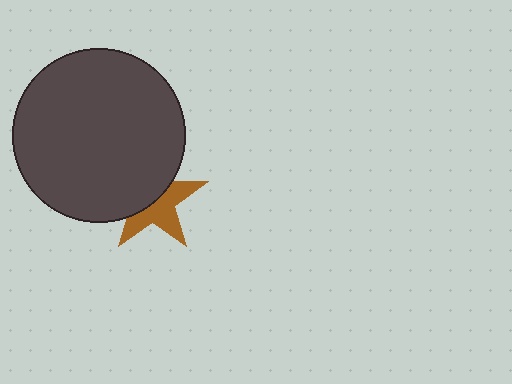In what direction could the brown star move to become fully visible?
The brown star could move toward the lower-right. That would shift it out from behind the dark gray circle entirely.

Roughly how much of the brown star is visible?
About half of it is visible (roughly 51%).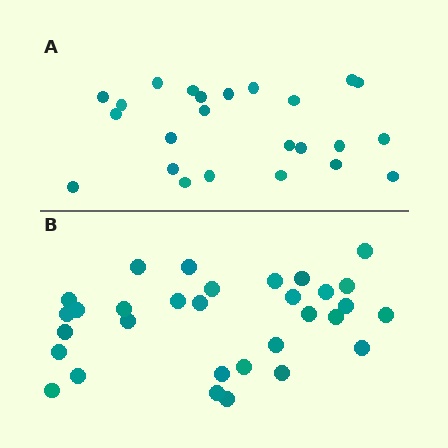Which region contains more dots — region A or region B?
Region B (the bottom region) has more dots.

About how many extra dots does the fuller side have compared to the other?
Region B has roughly 8 or so more dots than region A.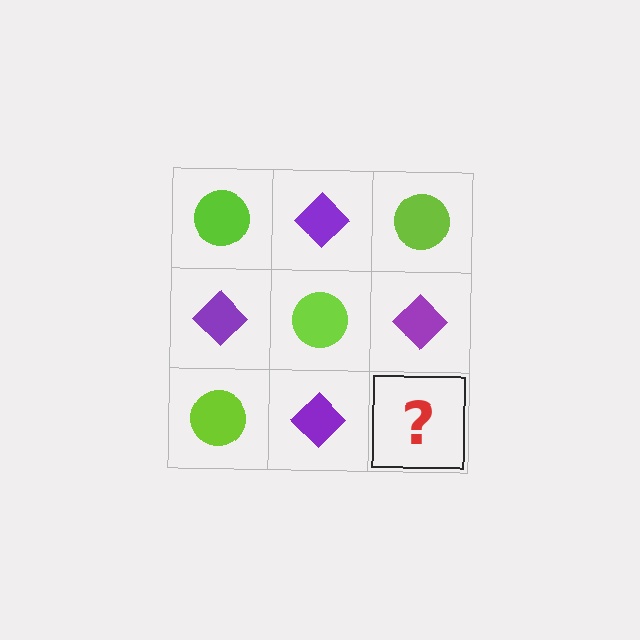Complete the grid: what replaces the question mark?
The question mark should be replaced with a lime circle.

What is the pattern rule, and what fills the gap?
The rule is that it alternates lime circle and purple diamond in a checkerboard pattern. The gap should be filled with a lime circle.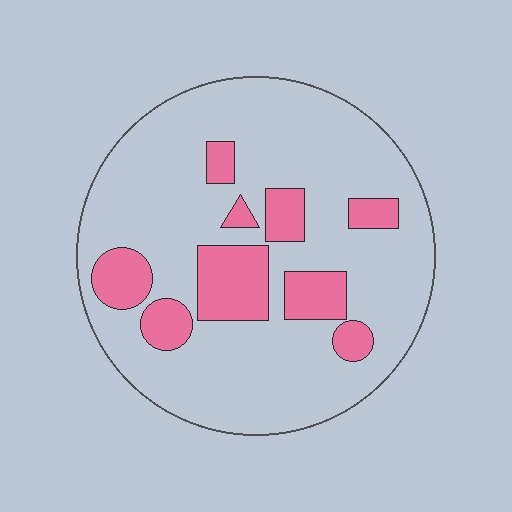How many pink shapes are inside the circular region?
9.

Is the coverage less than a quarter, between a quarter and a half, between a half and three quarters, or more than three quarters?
Less than a quarter.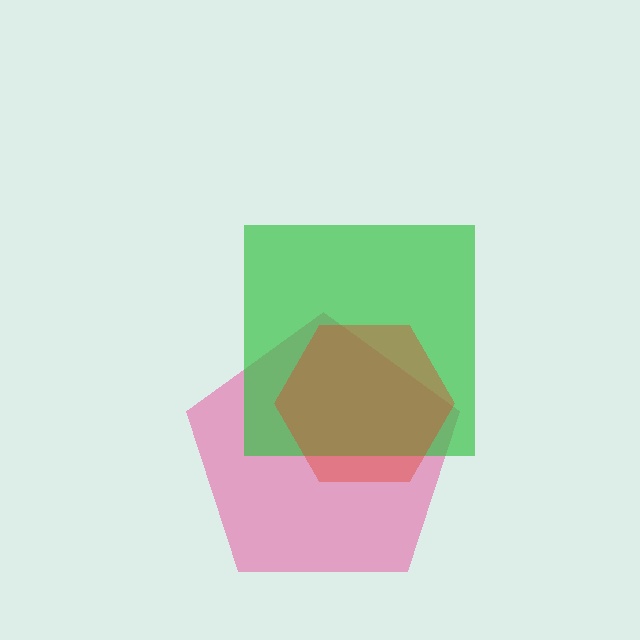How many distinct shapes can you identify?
There are 3 distinct shapes: a pink pentagon, a green square, a red hexagon.